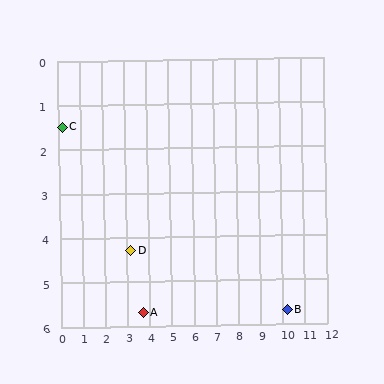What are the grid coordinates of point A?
Point A is at approximately (3.7, 5.7).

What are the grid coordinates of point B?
Point B is at approximately (10.2, 5.7).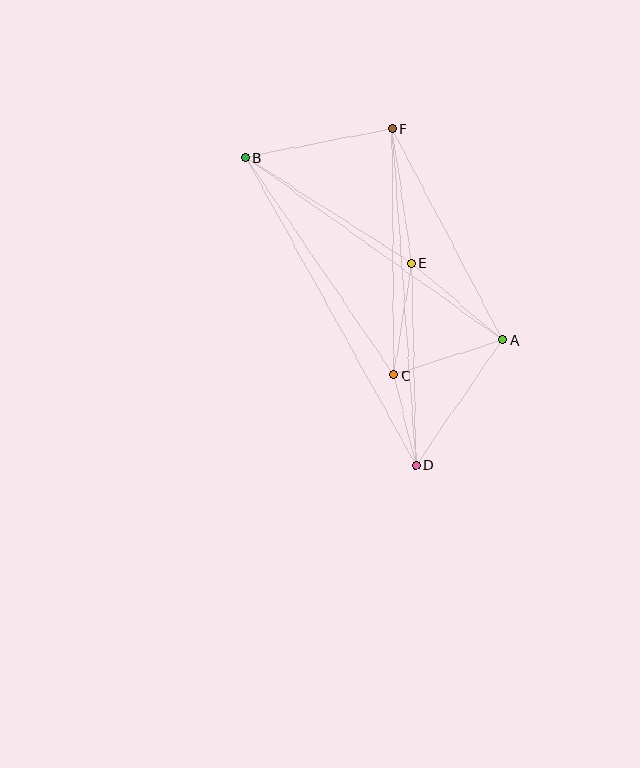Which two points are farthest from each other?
Points B and D are farthest from each other.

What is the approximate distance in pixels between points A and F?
The distance between A and F is approximately 239 pixels.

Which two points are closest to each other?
Points C and D are closest to each other.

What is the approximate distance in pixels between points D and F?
The distance between D and F is approximately 337 pixels.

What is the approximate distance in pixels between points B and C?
The distance between B and C is approximately 264 pixels.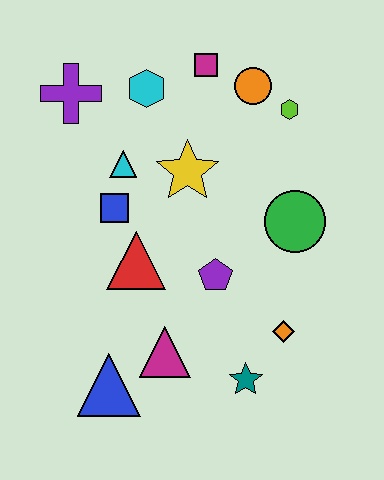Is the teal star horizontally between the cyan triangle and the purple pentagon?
No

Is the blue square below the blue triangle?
No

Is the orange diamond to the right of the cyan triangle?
Yes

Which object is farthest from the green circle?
The purple cross is farthest from the green circle.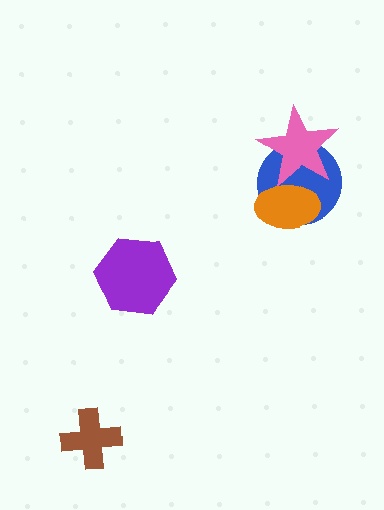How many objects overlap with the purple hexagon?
0 objects overlap with the purple hexagon.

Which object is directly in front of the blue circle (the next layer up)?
The pink star is directly in front of the blue circle.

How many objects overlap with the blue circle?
2 objects overlap with the blue circle.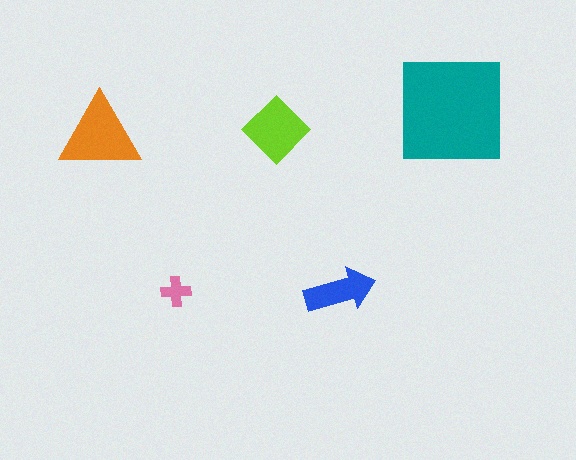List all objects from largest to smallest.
The teal square, the orange triangle, the lime diamond, the blue arrow, the pink cross.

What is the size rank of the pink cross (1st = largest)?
5th.